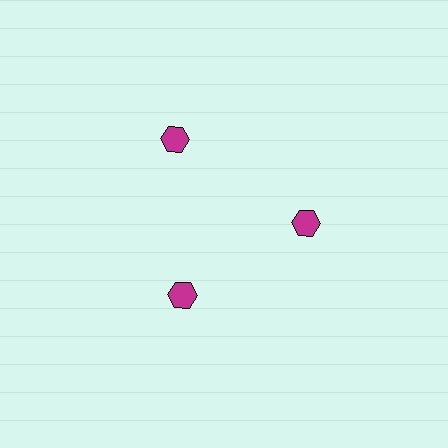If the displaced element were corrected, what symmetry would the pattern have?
It would have 3-fold rotational symmetry — the pattern would map onto itself every 120 degrees.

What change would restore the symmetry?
The symmetry would be restored by moving it inward, back onto the ring so that all 3 hexagons sit at equal angles and equal distance from the center.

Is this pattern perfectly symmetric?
No. The 3 magenta hexagons are arranged in a ring, but one element near the 11 o'clock position is pushed outward from the center, breaking the 3-fold rotational symmetry.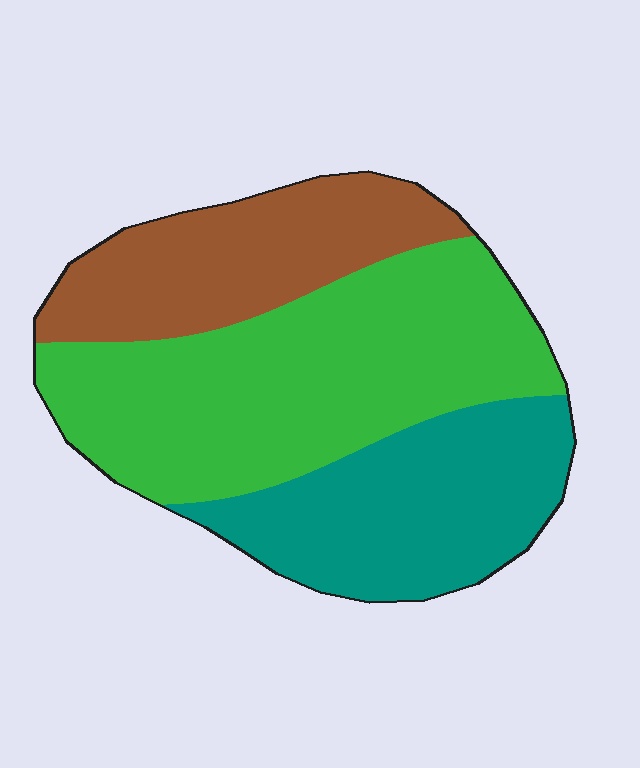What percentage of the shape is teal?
Teal takes up between a quarter and a half of the shape.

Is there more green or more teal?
Green.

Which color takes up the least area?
Brown, at roughly 25%.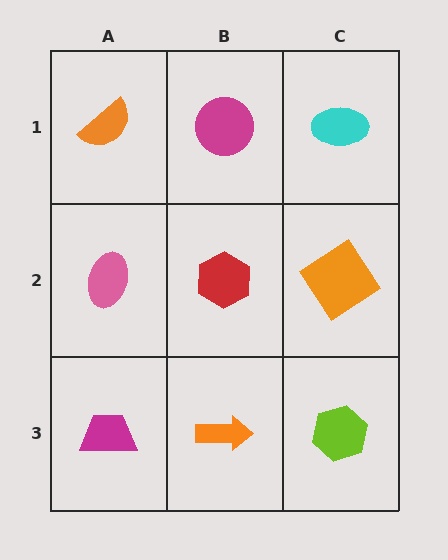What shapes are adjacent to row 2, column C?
A cyan ellipse (row 1, column C), a lime hexagon (row 3, column C), a red hexagon (row 2, column B).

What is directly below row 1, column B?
A red hexagon.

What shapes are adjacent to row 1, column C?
An orange diamond (row 2, column C), a magenta circle (row 1, column B).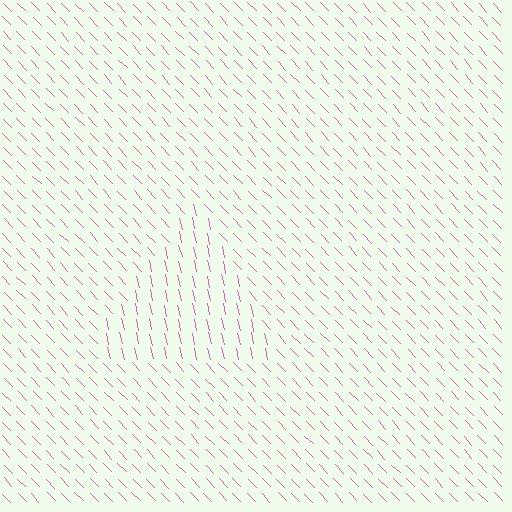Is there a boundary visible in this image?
Yes, there is a texture boundary formed by a change in line orientation.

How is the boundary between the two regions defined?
The boundary is defined purely by a change in line orientation (approximately 31 degrees difference). All lines are the same color and thickness.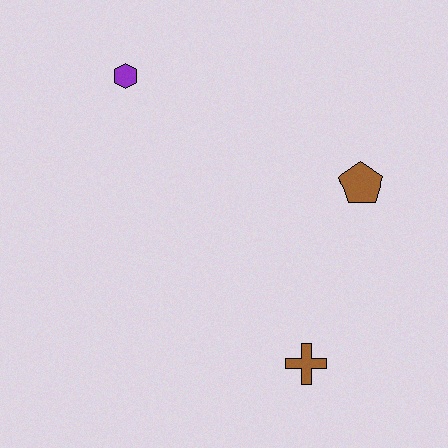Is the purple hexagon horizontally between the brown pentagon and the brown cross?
No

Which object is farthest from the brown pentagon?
The purple hexagon is farthest from the brown pentagon.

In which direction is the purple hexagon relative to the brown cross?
The purple hexagon is above the brown cross.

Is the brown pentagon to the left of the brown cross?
No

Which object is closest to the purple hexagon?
The brown pentagon is closest to the purple hexagon.